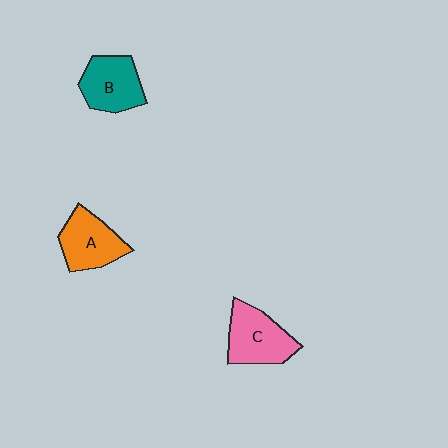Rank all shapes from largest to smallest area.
From largest to smallest: C (pink), B (teal), A (orange).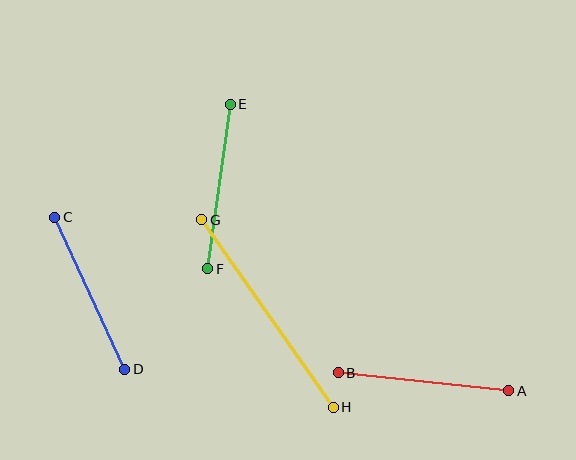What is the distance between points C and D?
The distance is approximately 167 pixels.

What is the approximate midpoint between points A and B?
The midpoint is at approximately (424, 382) pixels.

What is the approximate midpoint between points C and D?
The midpoint is at approximately (90, 293) pixels.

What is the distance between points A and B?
The distance is approximately 172 pixels.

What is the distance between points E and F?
The distance is approximately 166 pixels.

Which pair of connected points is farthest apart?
Points G and H are farthest apart.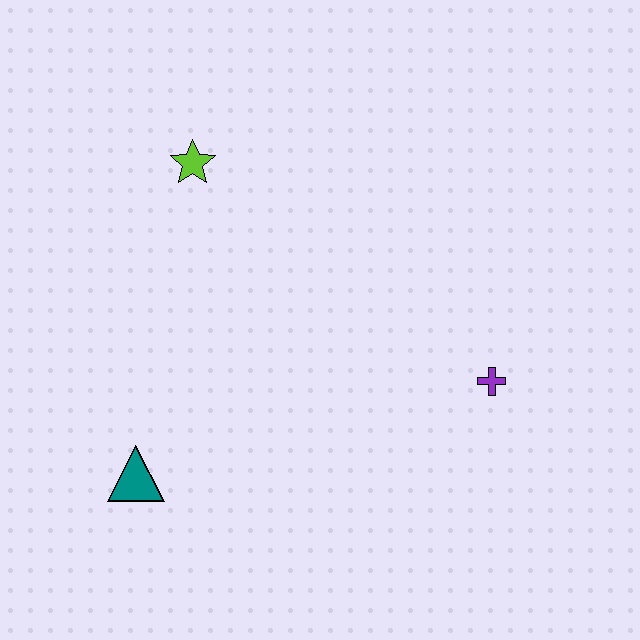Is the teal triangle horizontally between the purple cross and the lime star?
No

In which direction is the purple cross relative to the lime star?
The purple cross is to the right of the lime star.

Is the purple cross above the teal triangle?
Yes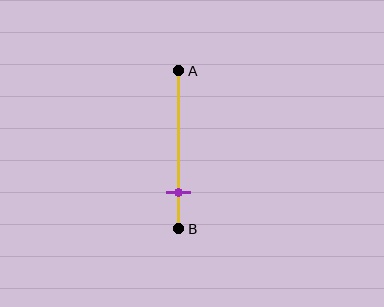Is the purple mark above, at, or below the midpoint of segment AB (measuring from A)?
The purple mark is below the midpoint of segment AB.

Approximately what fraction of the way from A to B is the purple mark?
The purple mark is approximately 75% of the way from A to B.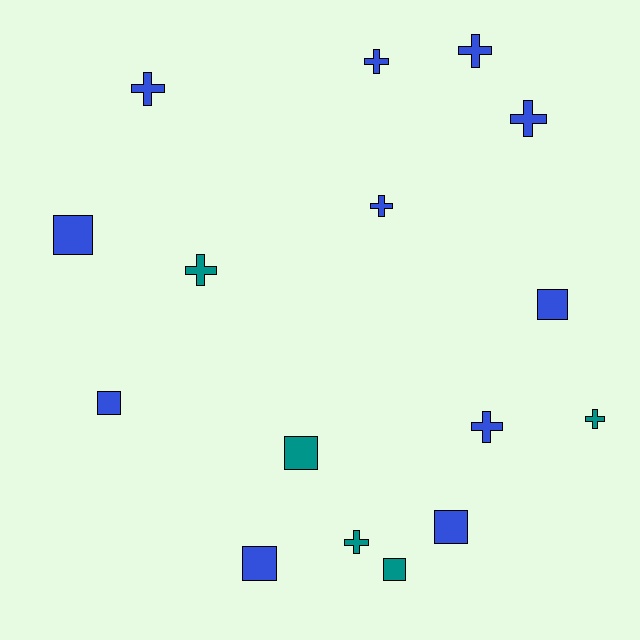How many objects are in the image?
There are 16 objects.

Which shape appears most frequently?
Cross, with 9 objects.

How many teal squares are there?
There are 2 teal squares.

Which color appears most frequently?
Blue, with 11 objects.